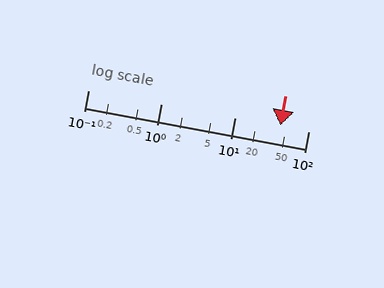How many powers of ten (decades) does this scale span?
The scale spans 3 decades, from 0.1 to 100.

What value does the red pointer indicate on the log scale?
The pointer indicates approximately 41.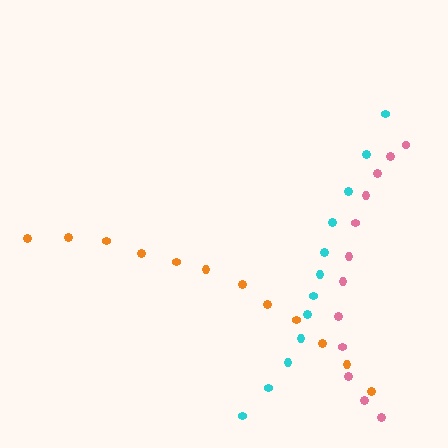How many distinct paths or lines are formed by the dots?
There are 3 distinct paths.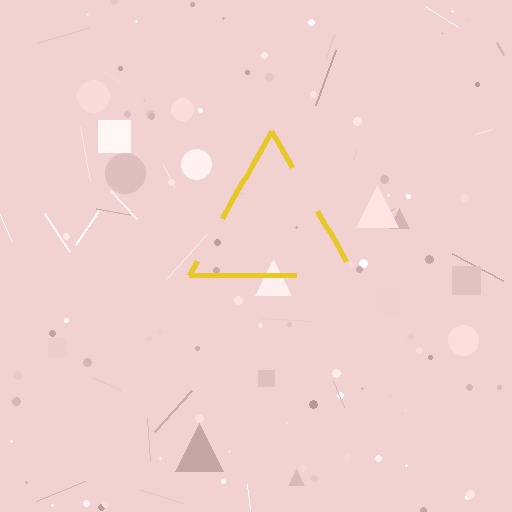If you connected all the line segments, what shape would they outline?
They would outline a triangle.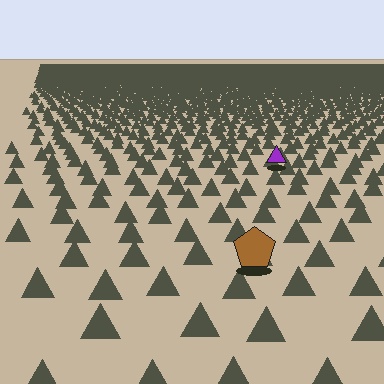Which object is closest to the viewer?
The brown pentagon is closest. The texture marks near it are larger and more spread out.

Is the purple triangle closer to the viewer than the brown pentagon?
No. The brown pentagon is closer — you can tell from the texture gradient: the ground texture is coarser near it.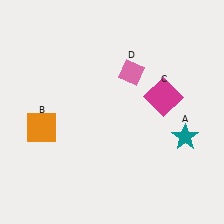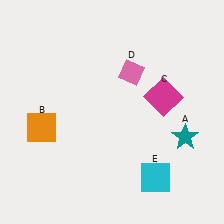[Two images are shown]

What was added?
A cyan square (E) was added in Image 2.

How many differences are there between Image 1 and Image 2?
There is 1 difference between the two images.